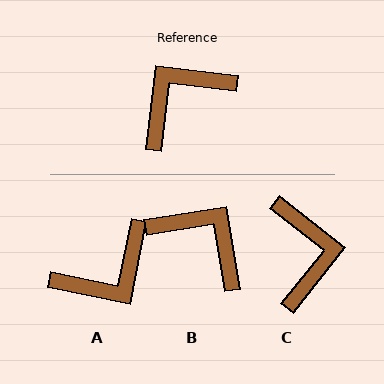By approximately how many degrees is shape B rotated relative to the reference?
Approximately 74 degrees clockwise.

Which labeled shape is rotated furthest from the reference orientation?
A, about 175 degrees away.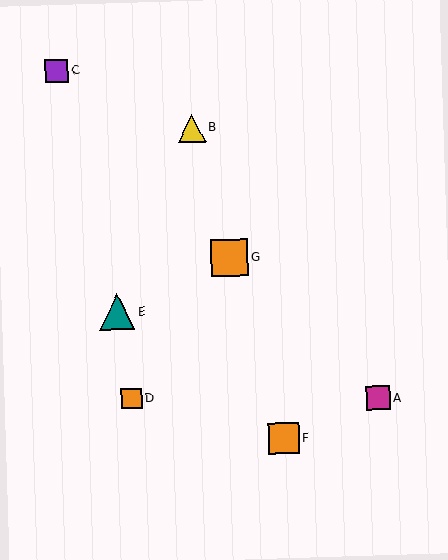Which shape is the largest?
The orange square (labeled G) is the largest.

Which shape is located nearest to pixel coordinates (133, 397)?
The orange square (labeled D) at (132, 399) is nearest to that location.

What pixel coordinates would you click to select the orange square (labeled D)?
Click at (132, 399) to select the orange square D.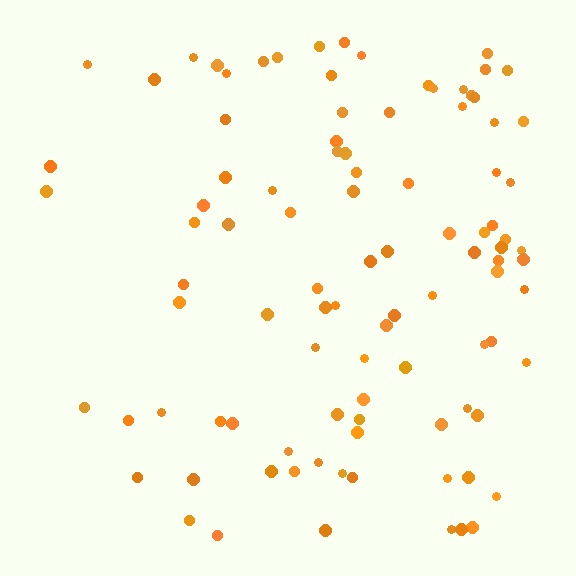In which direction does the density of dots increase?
From left to right, with the right side densest.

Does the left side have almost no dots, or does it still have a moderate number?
Still a moderate number, just noticeably fewer than the right.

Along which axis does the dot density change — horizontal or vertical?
Horizontal.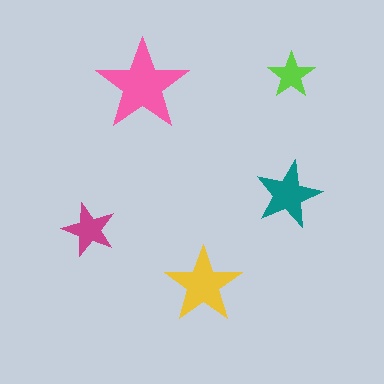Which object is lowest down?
The yellow star is bottommost.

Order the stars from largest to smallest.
the pink one, the yellow one, the teal one, the magenta one, the lime one.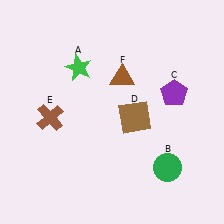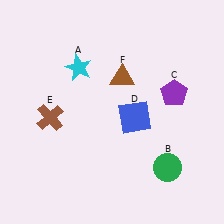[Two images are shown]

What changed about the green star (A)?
In Image 1, A is green. In Image 2, it changed to cyan.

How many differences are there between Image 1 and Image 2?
There are 2 differences between the two images.